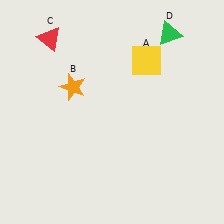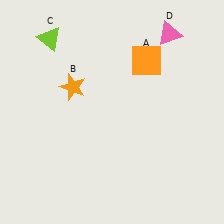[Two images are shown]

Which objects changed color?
A changed from yellow to orange. C changed from red to lime. D changed from green to pink.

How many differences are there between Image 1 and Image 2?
There are 3 differences between the two images.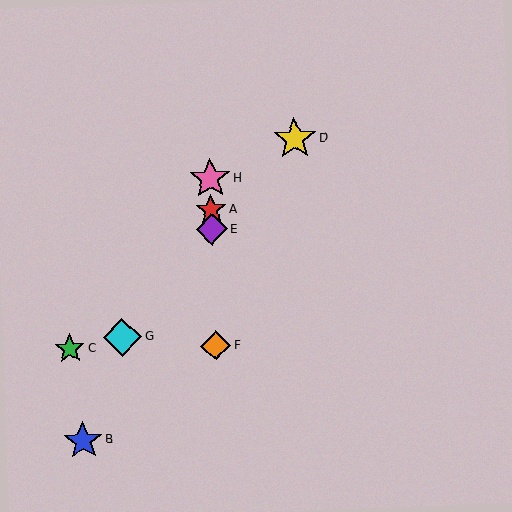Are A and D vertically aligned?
No, A is at x≈211 and D is at x≈295.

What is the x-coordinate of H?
Object H is at x≈210.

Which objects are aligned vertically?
Objects A, E, F, H are aligned vertically.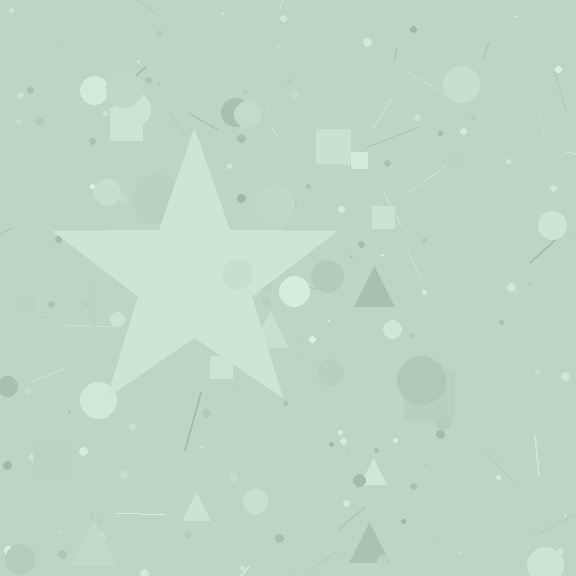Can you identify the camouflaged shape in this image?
The camouflaged shape is a star.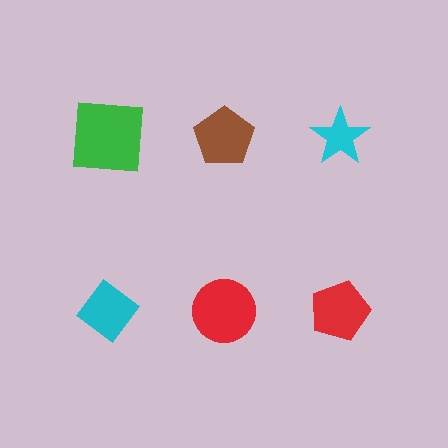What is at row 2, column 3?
A red pentagon.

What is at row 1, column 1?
A green square.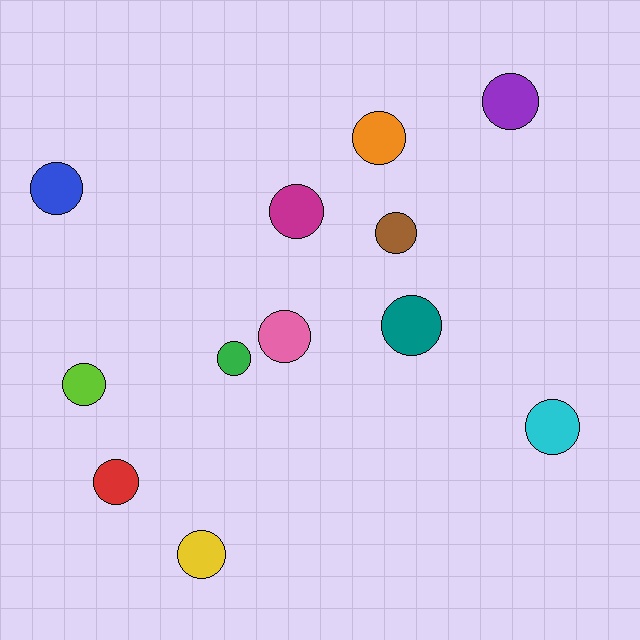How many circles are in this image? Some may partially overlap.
There are 12 circles.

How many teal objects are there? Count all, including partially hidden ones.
There is 1 teal object.